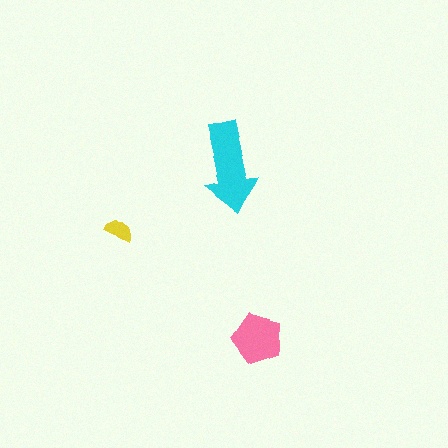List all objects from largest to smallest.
The cyan arrow, the pink pentagon, the yellow semicircle.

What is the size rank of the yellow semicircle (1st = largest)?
3rd.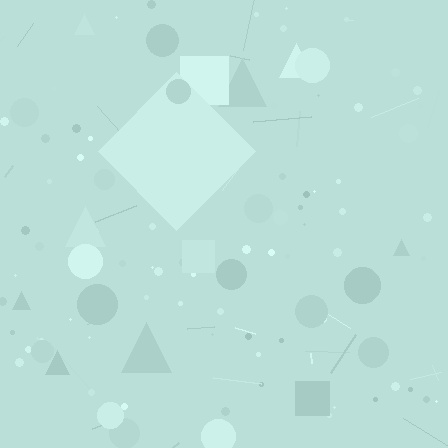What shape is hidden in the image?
A diamond is hidden in the image.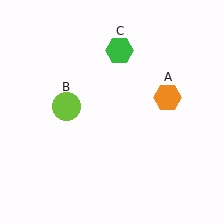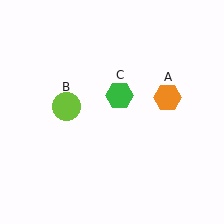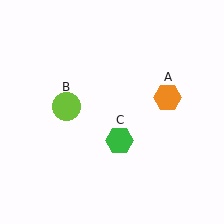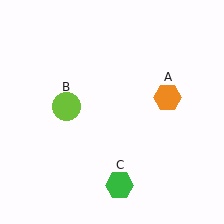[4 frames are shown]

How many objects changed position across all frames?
1 object changed position: green hexagon (object C).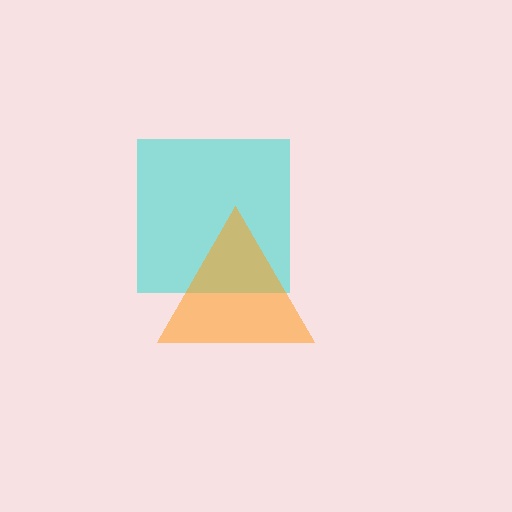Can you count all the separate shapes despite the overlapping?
Yes, there are 2 separate shapes.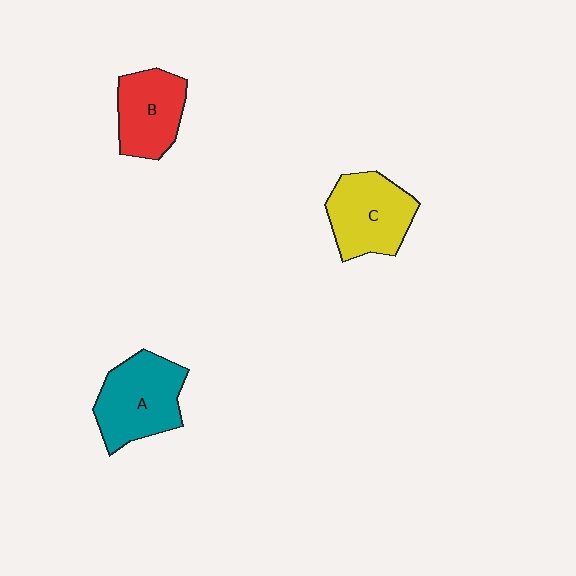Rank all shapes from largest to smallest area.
From largest to smallest: A (teal), C (yellow), B (red).